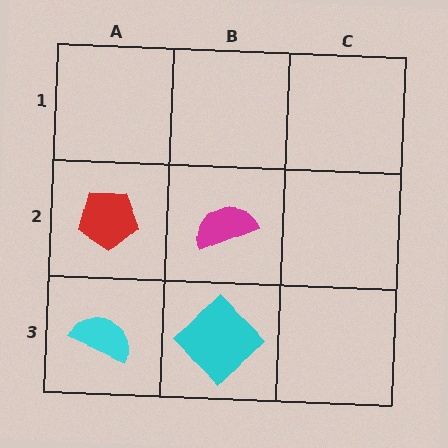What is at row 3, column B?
A cyan diamond.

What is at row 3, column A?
A cyan semicircle.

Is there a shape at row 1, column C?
No, that cell is empty.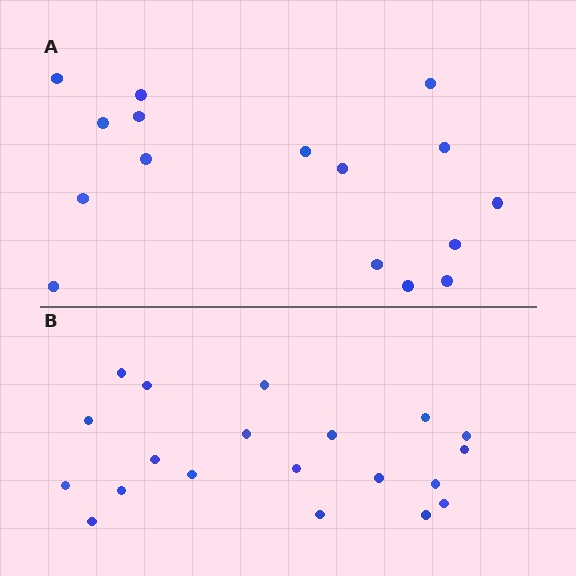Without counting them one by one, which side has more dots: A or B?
Region B (the bottom region) has more dots.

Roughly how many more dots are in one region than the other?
Region B has about 4 more dots than region A.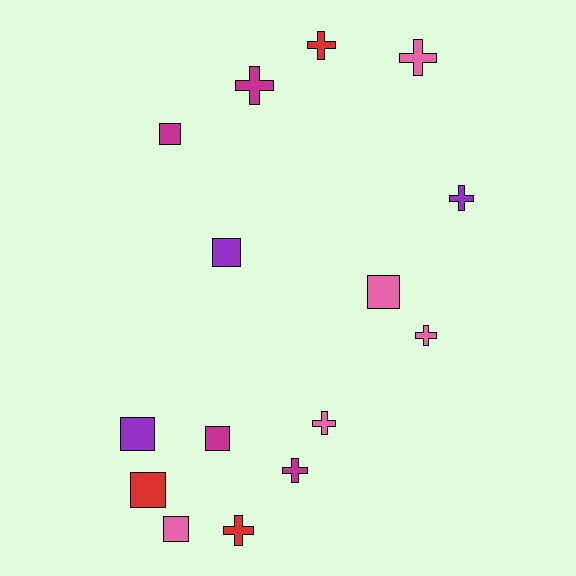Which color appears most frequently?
Pink, with 5 objects.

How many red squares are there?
There is 1 red square.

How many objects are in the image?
There are 15 objects.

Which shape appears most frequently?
Cross, with 8 objects.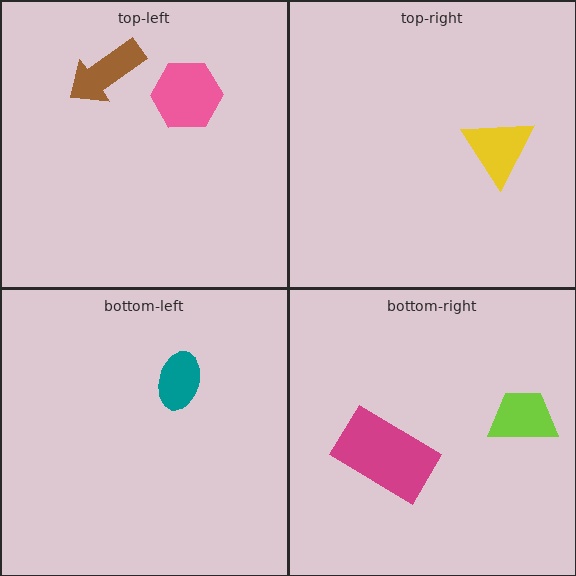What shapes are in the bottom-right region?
The lime trapezoid, the magenta rectangle.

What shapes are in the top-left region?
The brown arrow, the pink hexagon.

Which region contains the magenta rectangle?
The bottom-right region.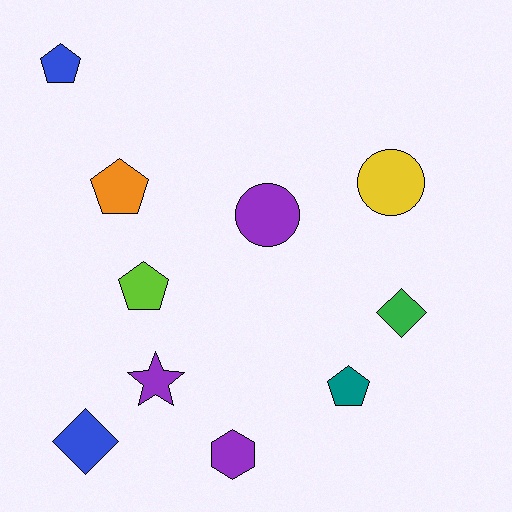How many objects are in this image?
There are 10 objects.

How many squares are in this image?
There are no squares.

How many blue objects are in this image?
There are 2 blue objects.